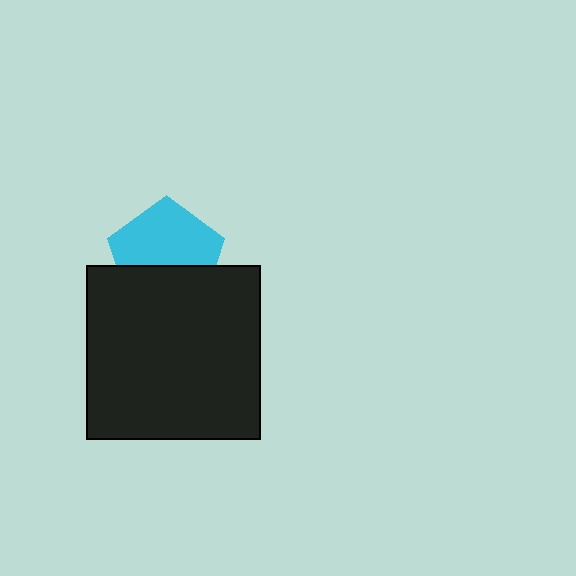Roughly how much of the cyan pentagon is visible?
About half of it is visible (roughly 60%).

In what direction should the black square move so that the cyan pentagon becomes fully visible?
The black square should move down. That is the shortest direction to clear the overlap and leave the cyan pentagon fully visible.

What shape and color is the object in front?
The object in front is a black square.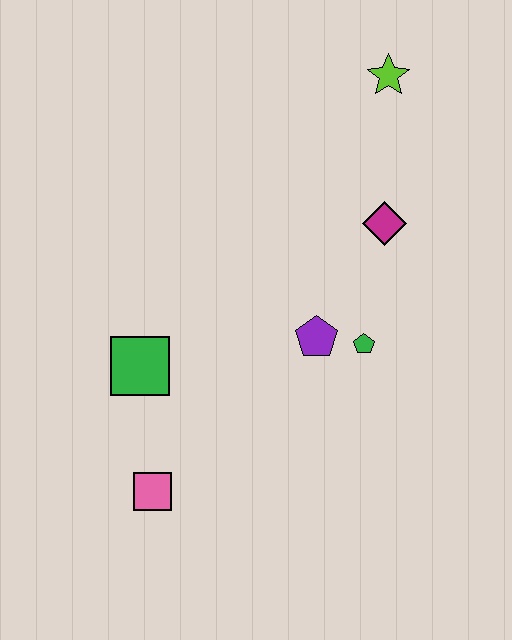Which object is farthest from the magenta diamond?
The pink square is farthest from the magenta diamond.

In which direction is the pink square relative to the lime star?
The pink square is below the lime star.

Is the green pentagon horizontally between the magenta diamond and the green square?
Yes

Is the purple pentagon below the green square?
No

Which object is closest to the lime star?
The magenta diamond is closest to the lime star.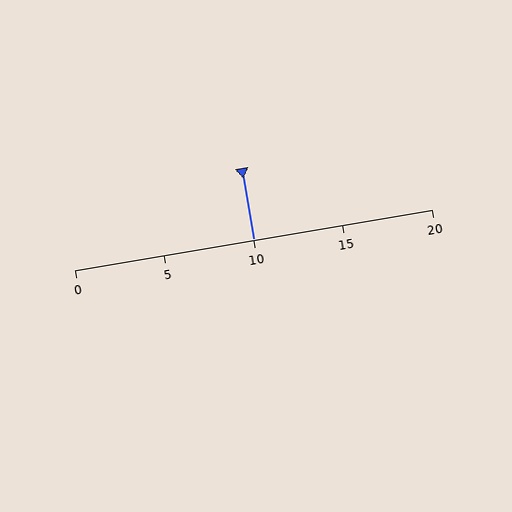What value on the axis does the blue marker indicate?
The marker indicates approximately 10.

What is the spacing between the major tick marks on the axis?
The major ticks are spaced 5 apart.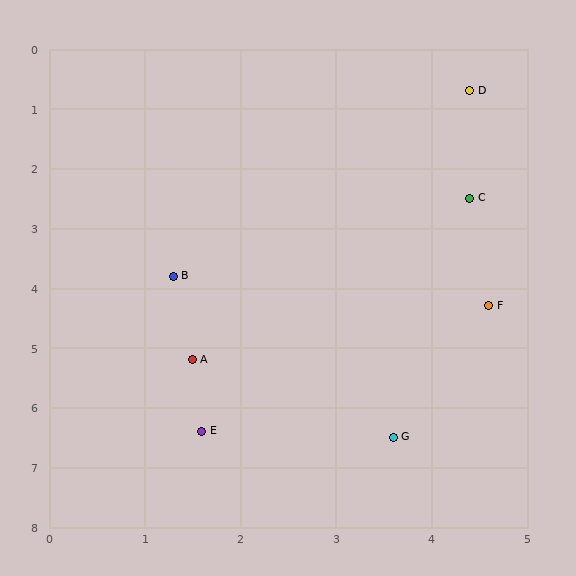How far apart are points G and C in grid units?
Points G and C are about 4.1 grid units apart.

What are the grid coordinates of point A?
Point A is at approximately (1.5, 5.2).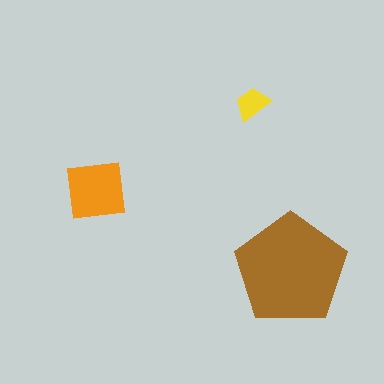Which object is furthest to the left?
The orange square is leftmost.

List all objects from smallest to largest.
The yellow trapezoid, the orange square, the brown pentagon.